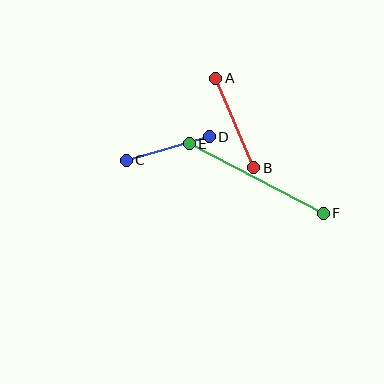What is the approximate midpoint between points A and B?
The midpoint is at approximately (235, 123) pixels.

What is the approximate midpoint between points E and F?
The midpoint is at approximately (256, 179) pixels.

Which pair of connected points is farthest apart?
Points E and F are farthest apart.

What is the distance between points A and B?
The distance is approximately 97 pixels.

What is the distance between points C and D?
The distance is approximately 87 pixels.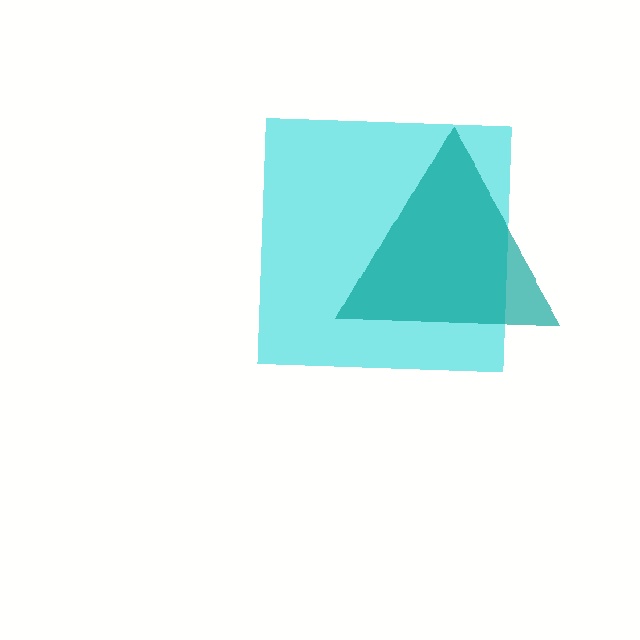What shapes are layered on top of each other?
The layered shapes are: a cyan square, a teal triangle.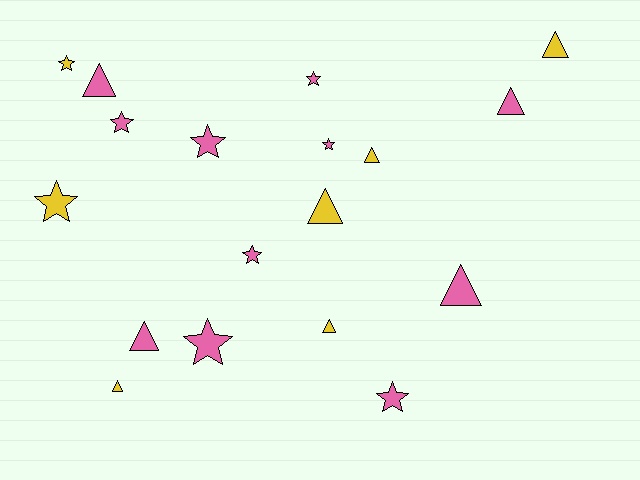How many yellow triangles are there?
There are 5 yellow triangles.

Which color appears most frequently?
Pink, with 11 objects.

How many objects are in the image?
There are 18 objects.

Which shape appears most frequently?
Star, with 9 objects.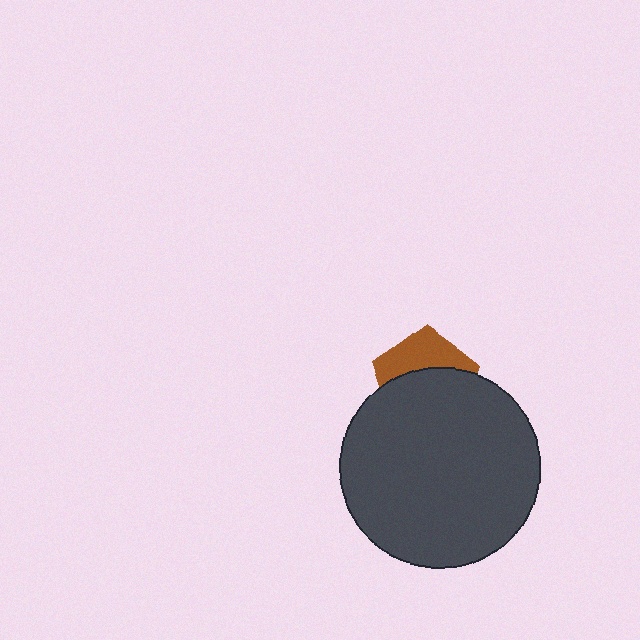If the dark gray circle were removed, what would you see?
You would see the complete brown pentagon.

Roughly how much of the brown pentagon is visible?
A small part of it is visible (roughly 40%).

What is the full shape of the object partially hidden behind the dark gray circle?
The partially hidden object is a brown pentagon.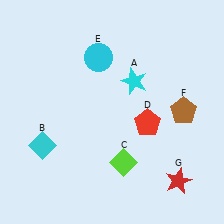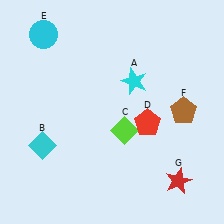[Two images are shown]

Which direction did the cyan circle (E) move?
The cyan circle (E) moved left.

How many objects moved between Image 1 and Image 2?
2 objects moved between the two images.